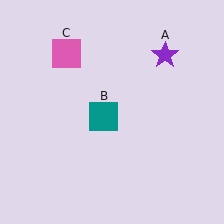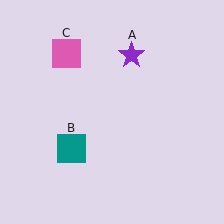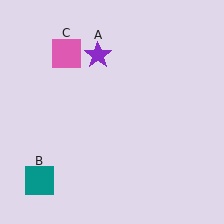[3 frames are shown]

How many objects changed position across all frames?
2 objects changed position: purple star (object A), teal square (object B).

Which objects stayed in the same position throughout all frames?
Pink square (object C) remained stationary.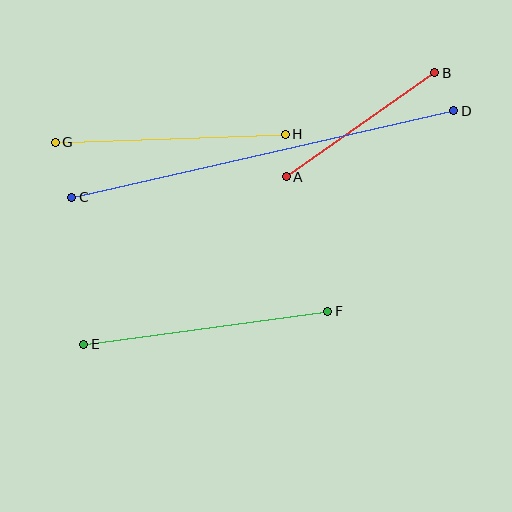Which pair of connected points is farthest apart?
Points C and D are farthest apart.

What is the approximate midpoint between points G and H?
The midpoint is at approximately (170, 138) pixels.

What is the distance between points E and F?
The distance is approximately 246 pixels.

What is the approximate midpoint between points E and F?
The midpoint is at approximately (206, 328) pixels.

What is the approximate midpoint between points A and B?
The midpoint is at approximately (361, 125) pixels.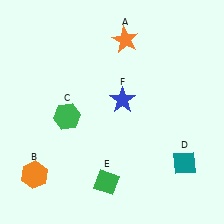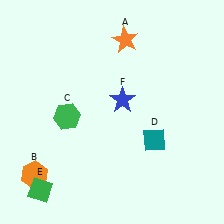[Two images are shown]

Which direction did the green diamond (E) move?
The green diamond (E) moved left.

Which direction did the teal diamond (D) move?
The teal diamond (D) moved left.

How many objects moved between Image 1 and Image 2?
2 objects moved between the two images.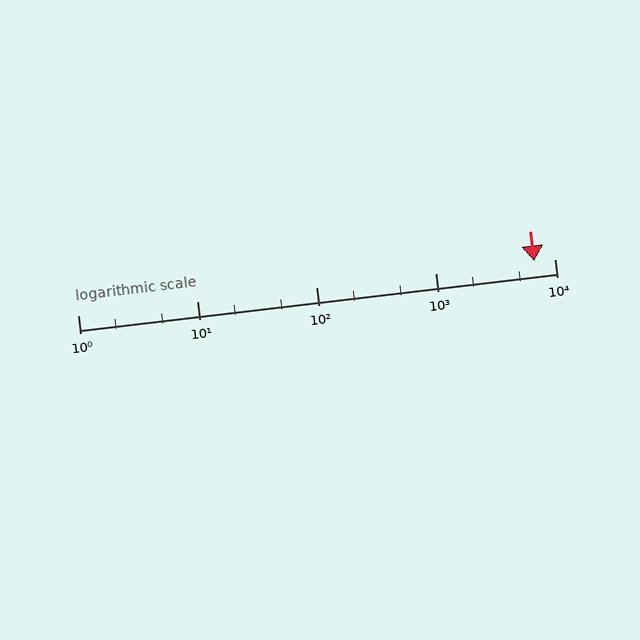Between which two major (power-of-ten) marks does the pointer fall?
The pointer is between 1000 and 10000.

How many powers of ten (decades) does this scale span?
The scale spans 4 decades, from 1 to 10000.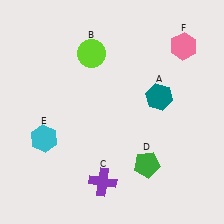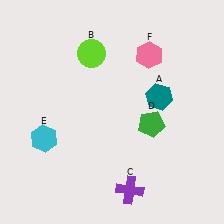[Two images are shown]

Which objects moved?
The objects that moved are: the purple cross (C), the green pentagon (D), the pink hexagon (F).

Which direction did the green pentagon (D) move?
The green pentagon (D) moved up.